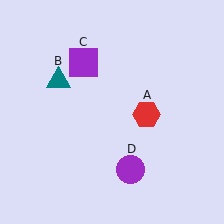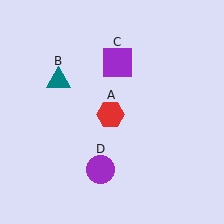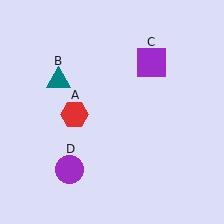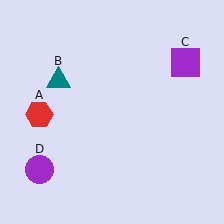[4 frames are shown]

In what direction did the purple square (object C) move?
The purple square (object C) moved right.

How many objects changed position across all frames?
3 objects changed position: red hexagon (object A), purple square (object C), purple circle (object D).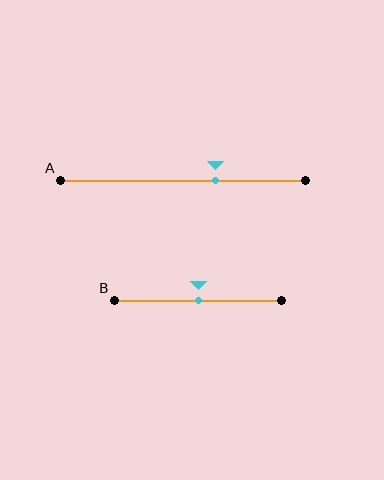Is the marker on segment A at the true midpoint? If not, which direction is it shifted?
No, the marker on segment A is shifted to the right by about 13% of the segment length.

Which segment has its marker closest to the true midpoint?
Segment B has its marker closest to the true midpoint.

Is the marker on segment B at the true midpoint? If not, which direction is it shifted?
Yes, the marker on segment B is at the true midpoint.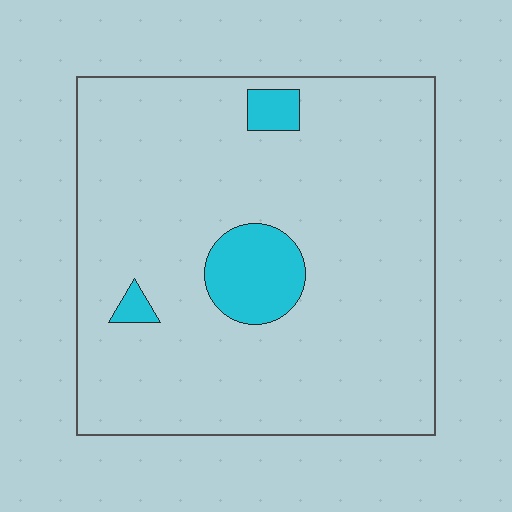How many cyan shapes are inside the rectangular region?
3.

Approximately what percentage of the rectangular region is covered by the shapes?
Approximately 10%.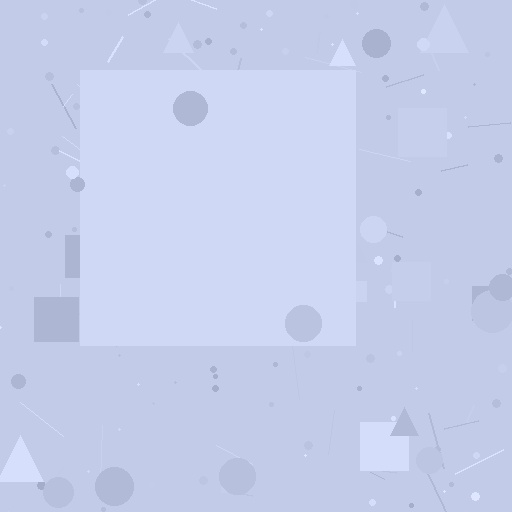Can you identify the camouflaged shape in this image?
The camouflaged shape is a square.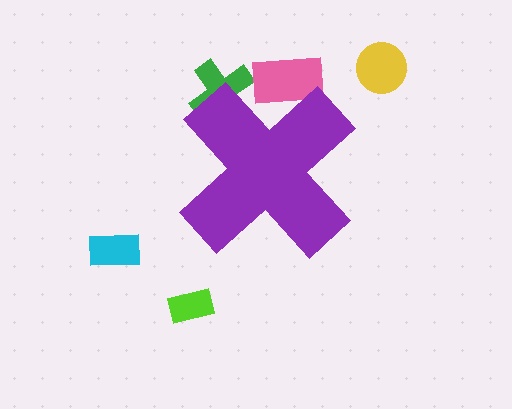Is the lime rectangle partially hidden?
No, the lime rectangle is fully visible.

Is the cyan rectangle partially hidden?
No, the cyan rectangle is fully visible.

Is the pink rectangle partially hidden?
Yes, the pink rectangle is partially hidden behind the purple cross.